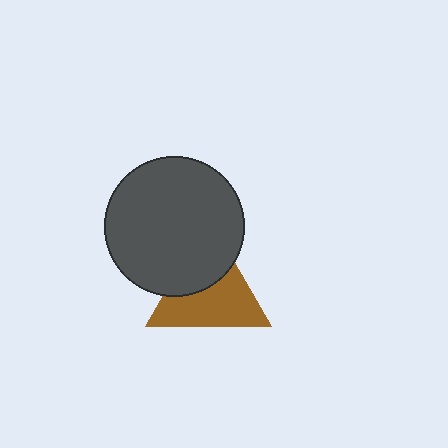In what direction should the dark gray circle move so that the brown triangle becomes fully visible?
The dark gray circle should move up. That is the shortest direction to clear the overlap and leave the brown triangle fully visible.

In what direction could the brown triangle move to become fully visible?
The brown triangle could move down. That would shift it out from behind the dark gray circle entirely.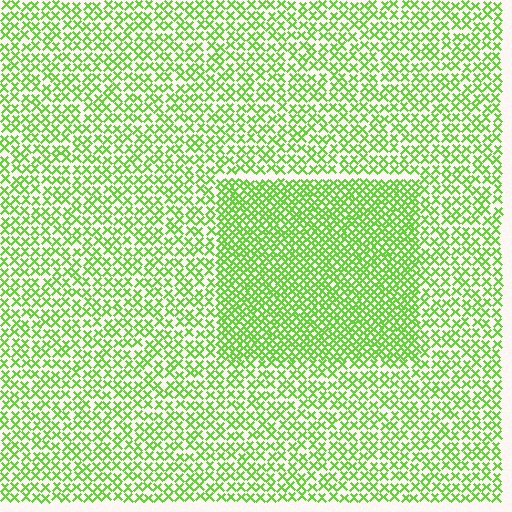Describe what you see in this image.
The image contains small lime elements arranged at two different densities. A rectangle-shaped region is visible where the elements are more densely packed than the surrounding area.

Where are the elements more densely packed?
The elements are more densely packed inside the rectangle boundary.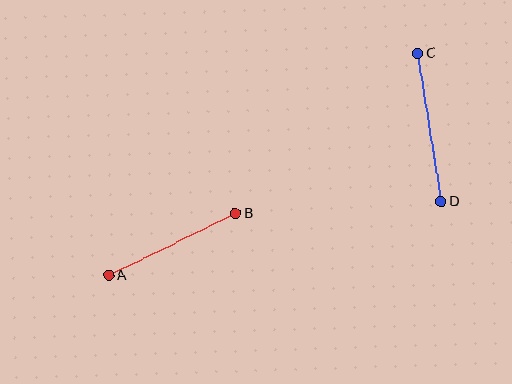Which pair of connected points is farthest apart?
Points C and D are farthest apart.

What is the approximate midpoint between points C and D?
The midpoint is at approximately (429, 127) pixels.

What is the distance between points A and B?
The distance is approximately 141 pixels.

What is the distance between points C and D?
The distance is approximately 150 pixels.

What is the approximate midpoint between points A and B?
The midpoint is at approximately (172, 244) pixels.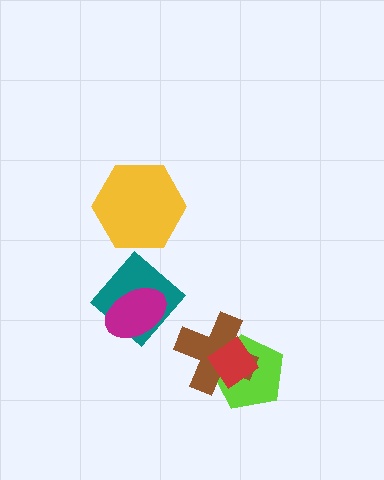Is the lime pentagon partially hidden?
Yes, it is partially covered by another shape.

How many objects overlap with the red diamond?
2 objects overlap with the red diamond.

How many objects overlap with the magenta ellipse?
1 object overlaps with the magenta ellipse.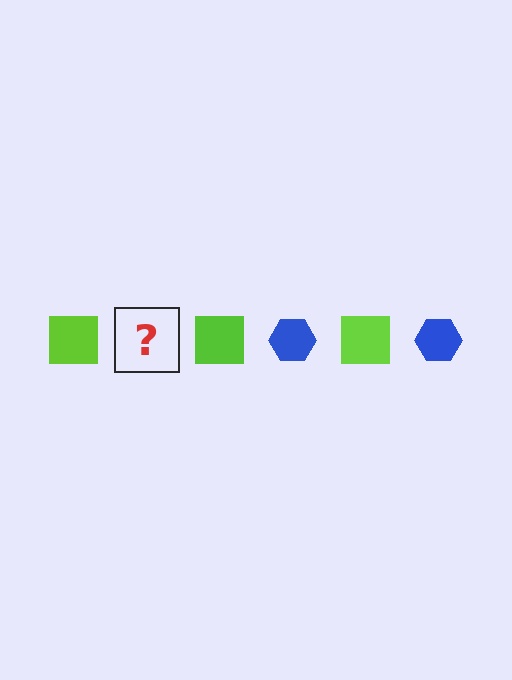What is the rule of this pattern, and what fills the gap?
The rule is that the pattern alternates between lime square and blue hexagon. The gap should be filled with a blue hexagon.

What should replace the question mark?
The question mark should be replaced with a blue hexagon.